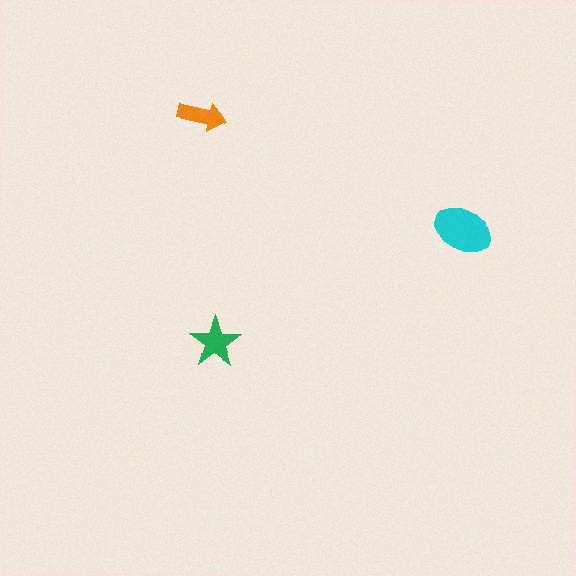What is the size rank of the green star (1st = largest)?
2nd.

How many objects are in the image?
There are 3 objects in the image.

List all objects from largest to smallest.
The cyan ellipse, the green star, the orange arrow.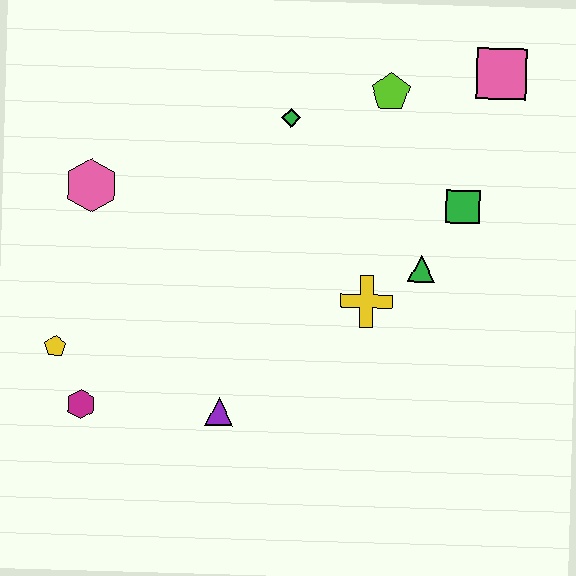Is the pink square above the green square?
Yes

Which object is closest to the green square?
The green triangle is closest to the green square.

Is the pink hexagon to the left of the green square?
Yes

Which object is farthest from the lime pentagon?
The magenta hexagon is farthest from the lime pentagon.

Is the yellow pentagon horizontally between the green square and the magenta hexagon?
No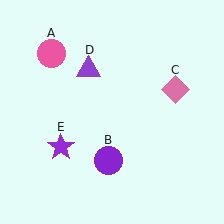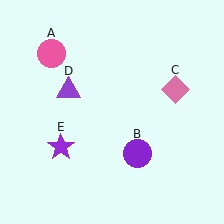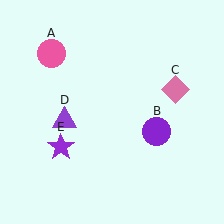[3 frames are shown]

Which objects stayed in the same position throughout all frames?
Pink circle (object A) and pink diamond (object C) and purple star (object E) remained stationary.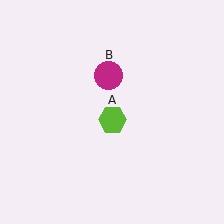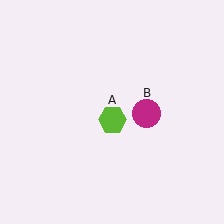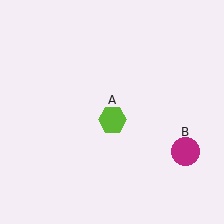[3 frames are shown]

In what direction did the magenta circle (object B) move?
The magenta circle (object B) moved down and to the right.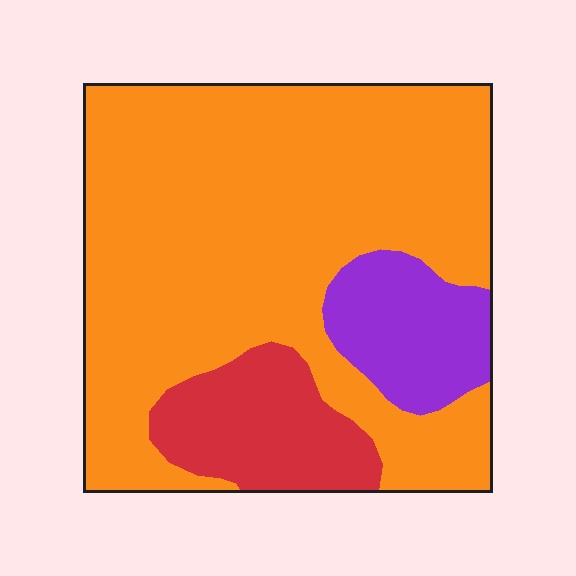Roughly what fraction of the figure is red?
Red takes up less than a quarter of the figure.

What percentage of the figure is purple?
Purple covers 12% of the figure.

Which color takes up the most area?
Orange, at roughly 75%.